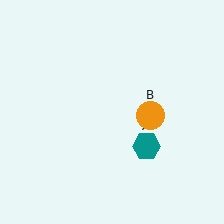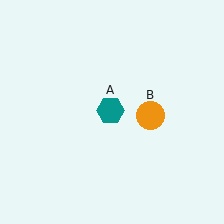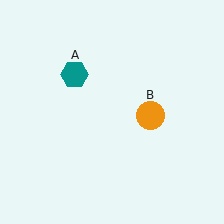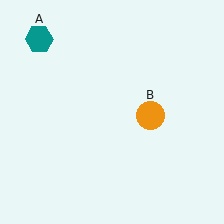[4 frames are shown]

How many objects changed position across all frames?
1 object changed position: teal hexagon (object A).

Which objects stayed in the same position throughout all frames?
Orange circle (object B) remained stationary.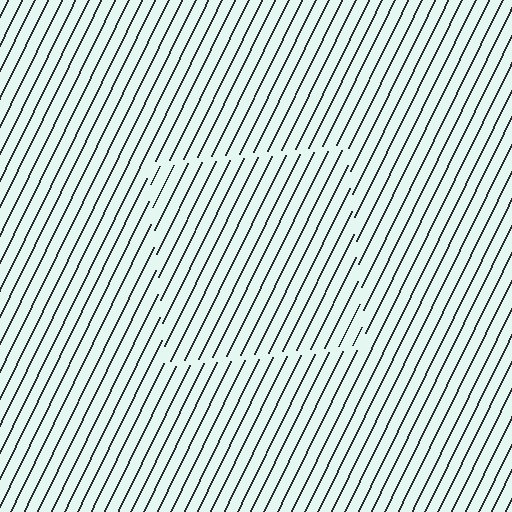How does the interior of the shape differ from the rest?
The interior of the shape contains the same grating, shifted by half a period — the contour is defined by the phase discontinuity where line-ends from the inner and outer gratings abut.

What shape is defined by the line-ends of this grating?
An illusory square. The interior of the shape contains the same grating, shifted by half a period — the contour is defined by the phase discontinuity where line-ends from the inner and outer gratings abut.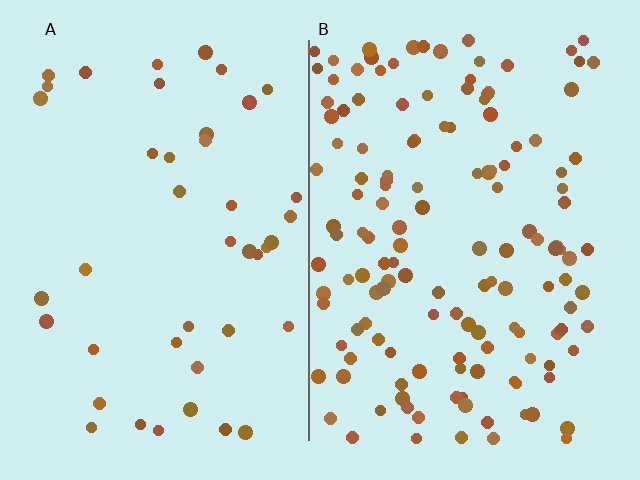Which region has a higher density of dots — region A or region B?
B (the right).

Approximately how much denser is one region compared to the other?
Approximately 3.3× — region B over region A.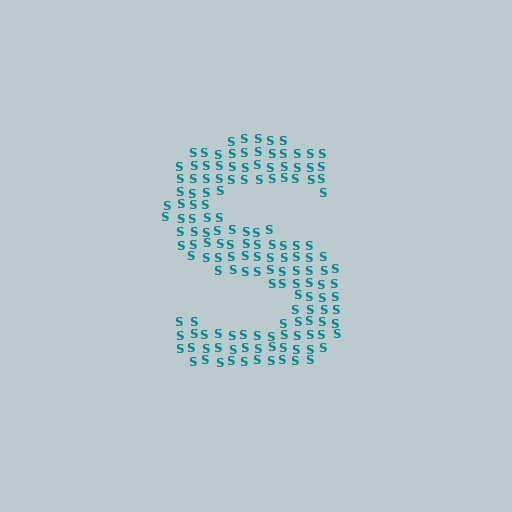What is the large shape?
The large shape is the letter S.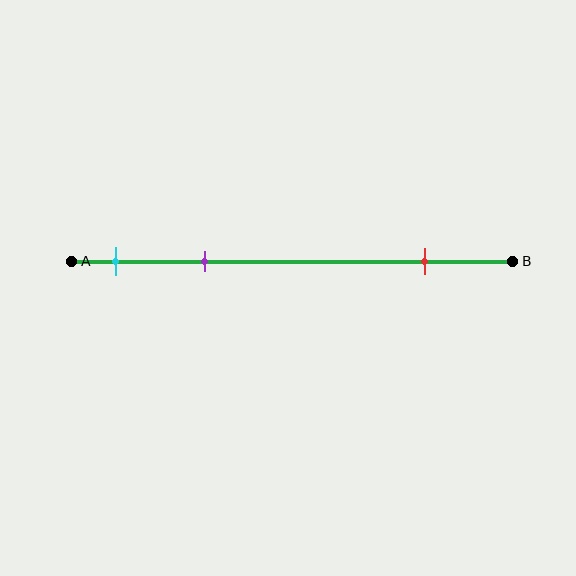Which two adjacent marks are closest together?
The cyan and purple marks are the closest adjacent pair.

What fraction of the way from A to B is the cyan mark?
The cyan mark is approximately 10% (0.1) of the way from A to B.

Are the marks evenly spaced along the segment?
No, the marks are not evenly spaced.